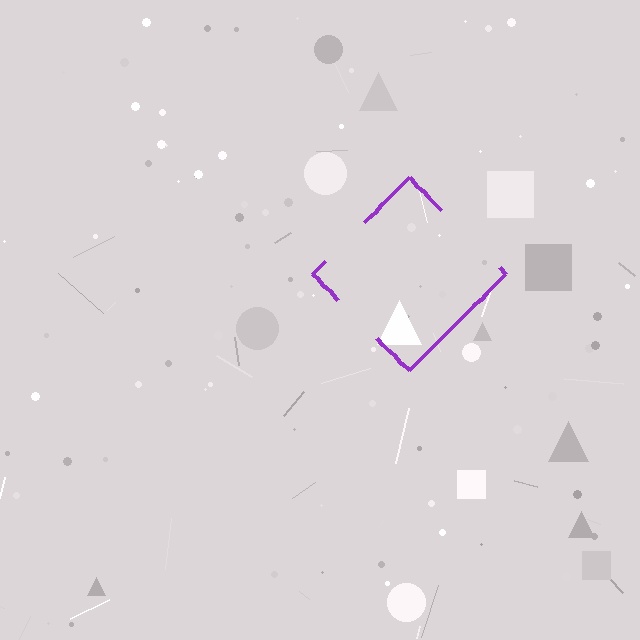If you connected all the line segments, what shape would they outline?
They would outline a diamond.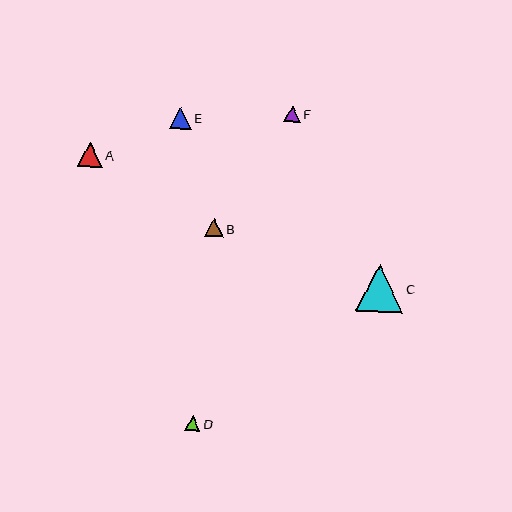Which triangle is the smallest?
Triangle D is the smallest with a size of approximately 15 pixels.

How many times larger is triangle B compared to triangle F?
Triangle B is approximately 1.1 times the size of triangle F.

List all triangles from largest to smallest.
From largest to smallest: C, A, E, B, F, D.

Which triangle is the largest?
Triangle C is the largest with a size of approximately 47 pixels.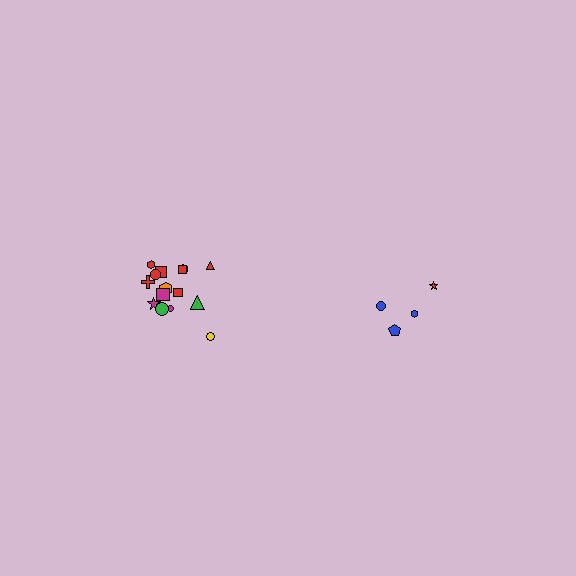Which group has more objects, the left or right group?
The left group.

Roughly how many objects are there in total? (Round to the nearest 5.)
Roughly 20 objects in total.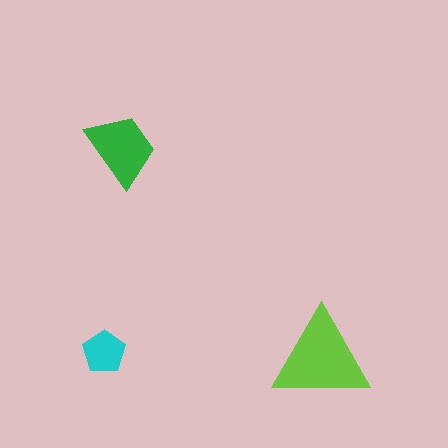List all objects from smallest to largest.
The cyan pentagon, the green trapezoid, the lime triangle.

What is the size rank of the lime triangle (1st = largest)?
1st.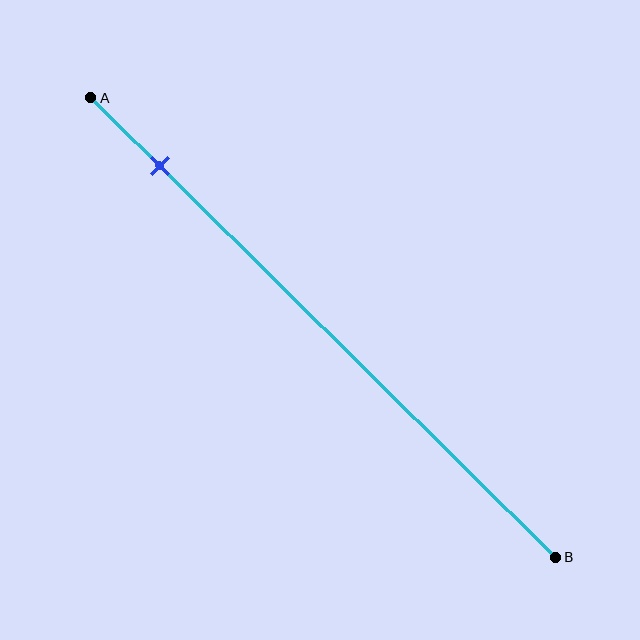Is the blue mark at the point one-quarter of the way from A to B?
No, the mark is at about 15% from A, not at the 25% one-quarter point.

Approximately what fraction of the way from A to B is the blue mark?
The blue mark is approximately 15% of the way from A to B.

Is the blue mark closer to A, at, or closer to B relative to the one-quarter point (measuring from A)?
The blue mark is closer to point A than the one-quarter point of segment AB.